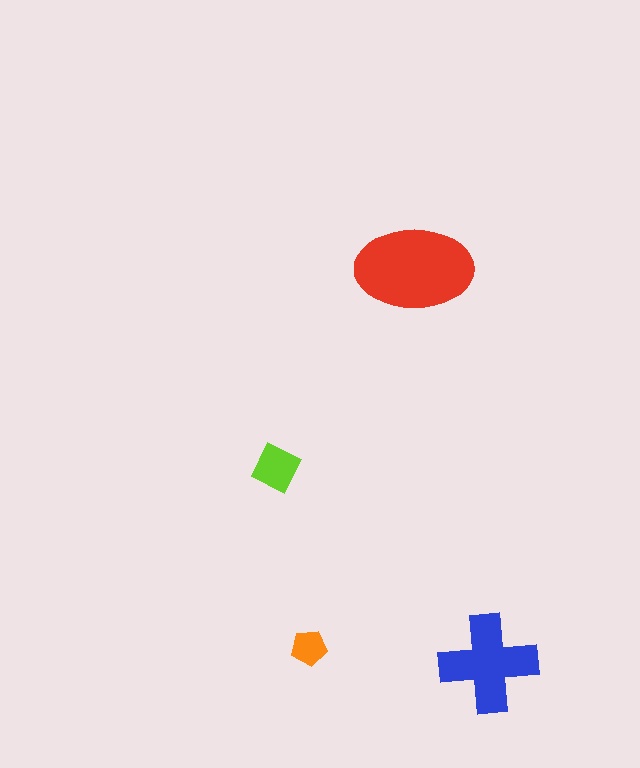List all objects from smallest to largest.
The orange pentagon, the lime square, the blue cross, the red ellipse.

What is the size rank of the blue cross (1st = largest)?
2nd.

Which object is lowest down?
The blue cross is bottommost.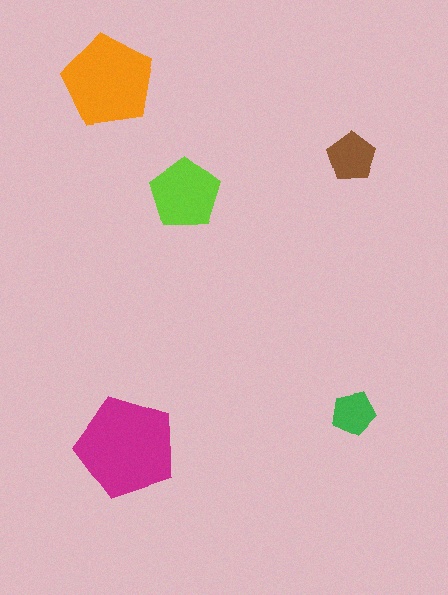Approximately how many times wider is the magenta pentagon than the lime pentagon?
About 1.5 times wider.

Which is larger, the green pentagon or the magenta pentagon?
The magenta one.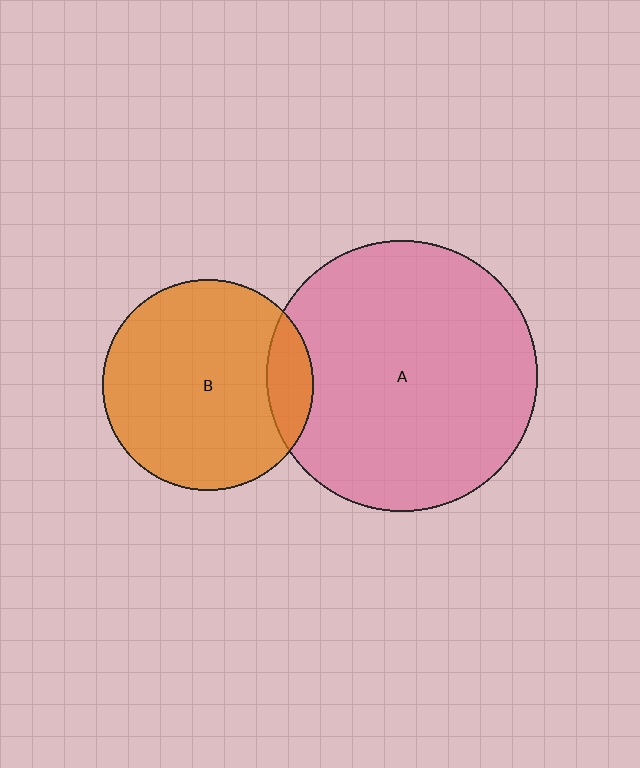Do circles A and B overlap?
Yes.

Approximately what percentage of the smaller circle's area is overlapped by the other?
Approximately 15%.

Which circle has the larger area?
Circle A (pink).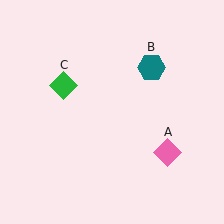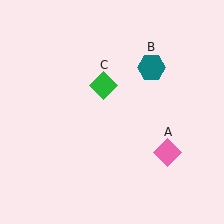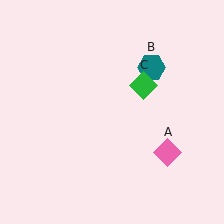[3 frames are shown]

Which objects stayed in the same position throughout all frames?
Pink diamond (object A) and teal hexagon (object B) remained stationary.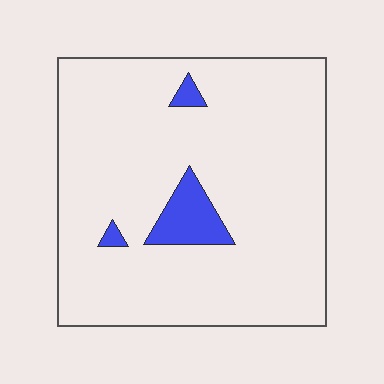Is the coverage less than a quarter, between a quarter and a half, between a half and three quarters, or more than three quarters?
Less than a quarter.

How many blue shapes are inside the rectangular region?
3.